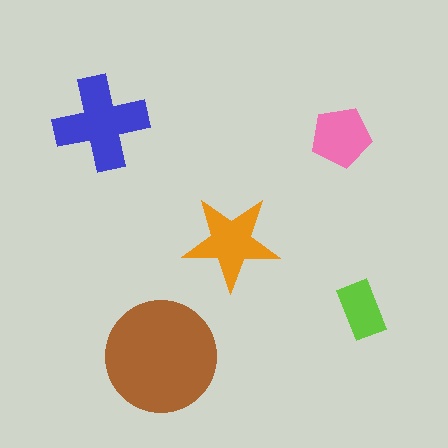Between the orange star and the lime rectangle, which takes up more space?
The orange star.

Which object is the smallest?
The lime rectangle.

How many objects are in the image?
There are 5 objects in the image.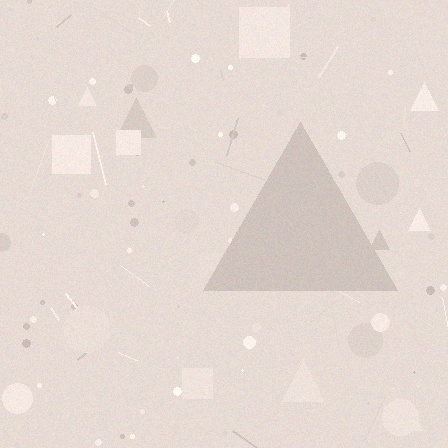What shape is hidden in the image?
A triangle is hidden in the image.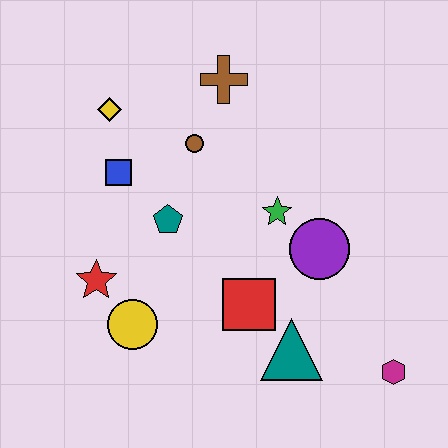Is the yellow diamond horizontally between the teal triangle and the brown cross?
No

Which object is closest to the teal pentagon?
The blue square is closest to the teal pentagon.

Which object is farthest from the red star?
The magenta hexagon is farthest from the red star.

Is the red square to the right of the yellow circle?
Yes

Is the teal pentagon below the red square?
No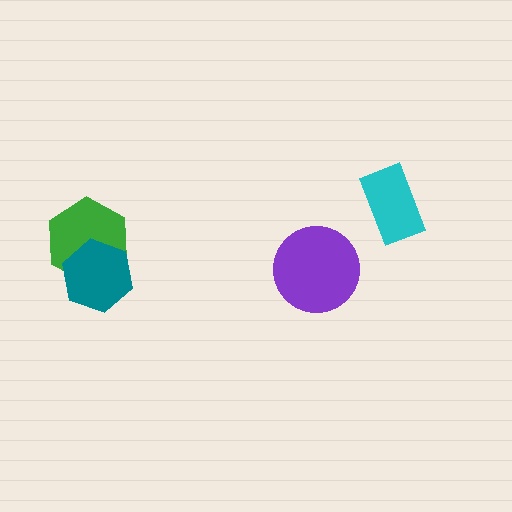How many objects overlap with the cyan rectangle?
0 objects overlap with the cyan rectangle.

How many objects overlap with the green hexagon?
1 object overlaps with the green hexagon.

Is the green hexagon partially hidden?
Yes, it is partially covered by another shape.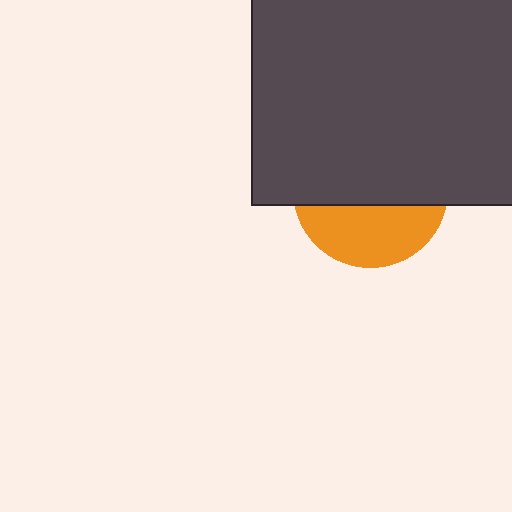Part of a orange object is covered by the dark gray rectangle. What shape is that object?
It is a circle.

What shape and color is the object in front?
The object in front is a dark gray rectangle.